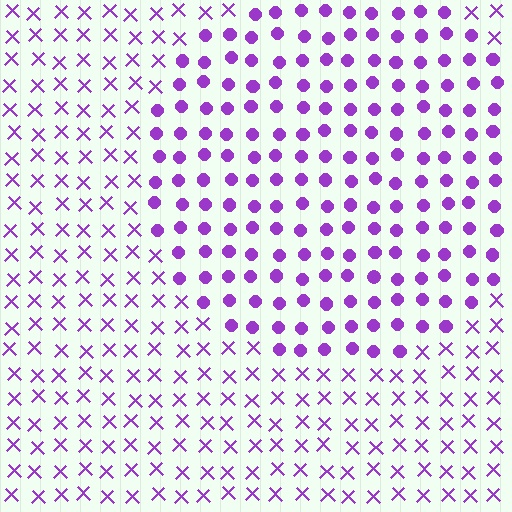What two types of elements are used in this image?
The image uses circles inside the circle region and X marks outside it.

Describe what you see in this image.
The image is filled with small purple elements arranged in a uniform grid. A circle-shaped region contains circles, while the surrounding area contains X marks. The boundary is defined purely by the change in element shape.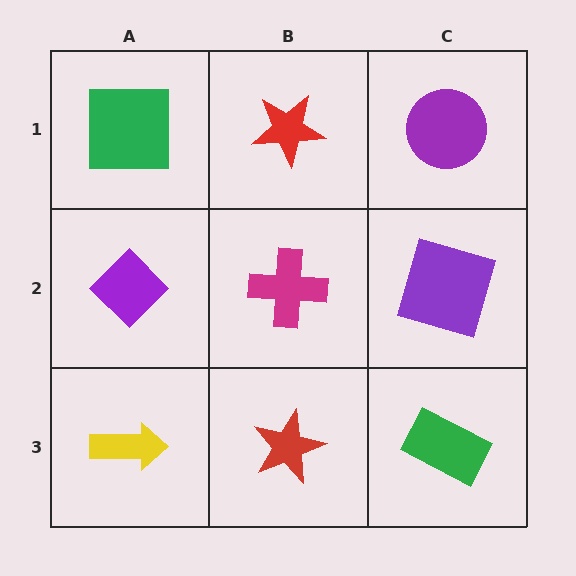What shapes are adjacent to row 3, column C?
A purple square (row 2, column C), a red star (row 3, column B).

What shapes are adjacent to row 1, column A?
A purple diamond (row 2, column A), a red star (row 1, column B).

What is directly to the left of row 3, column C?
A red star.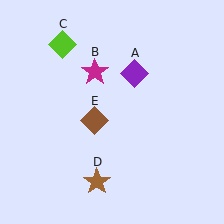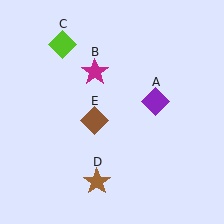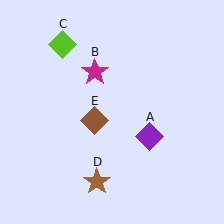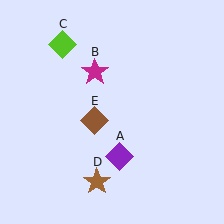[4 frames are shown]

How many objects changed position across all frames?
1 object changed position: purple diamond (object A).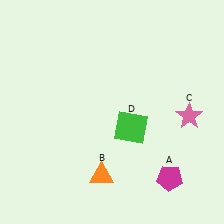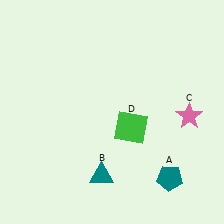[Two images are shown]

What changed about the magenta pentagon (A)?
In Image 1, A is magenta. In Image 2, it changed to teal.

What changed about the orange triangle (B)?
In Image 1, B is orange. In Image 2, it changed to teal.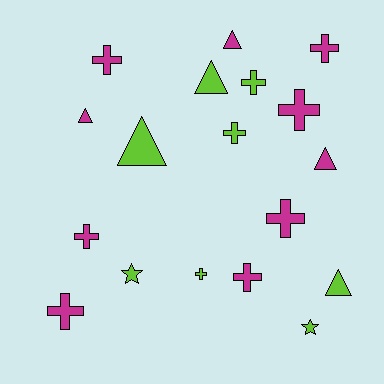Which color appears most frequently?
Magenta, with 10 objects.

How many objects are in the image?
There are 18 objects.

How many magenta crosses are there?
There are 7 magenta crosses.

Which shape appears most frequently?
Cross, with 10 objects.